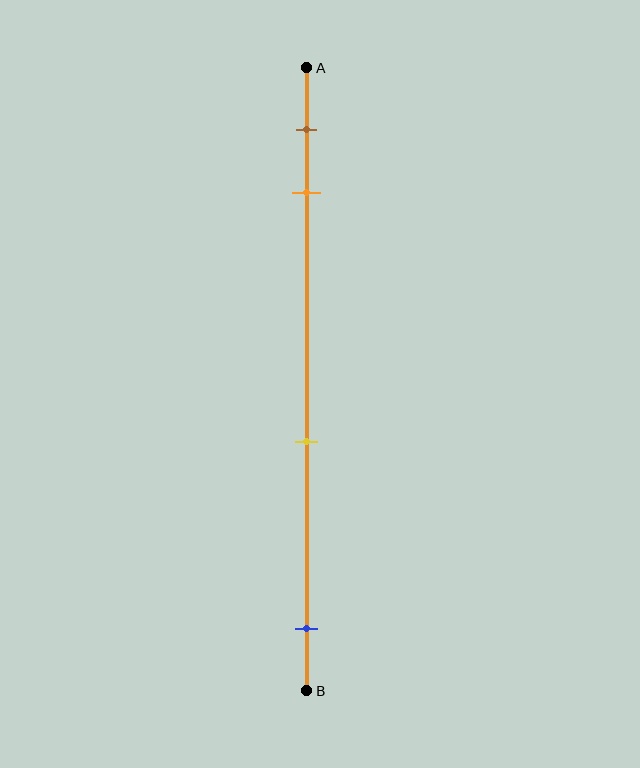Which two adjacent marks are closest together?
The brown and orange marks are the closest adjacent pair.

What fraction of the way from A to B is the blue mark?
The blue mark is approximately 90% (0.9) of the way from A to B.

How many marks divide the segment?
There are 4 marks dividing the segment.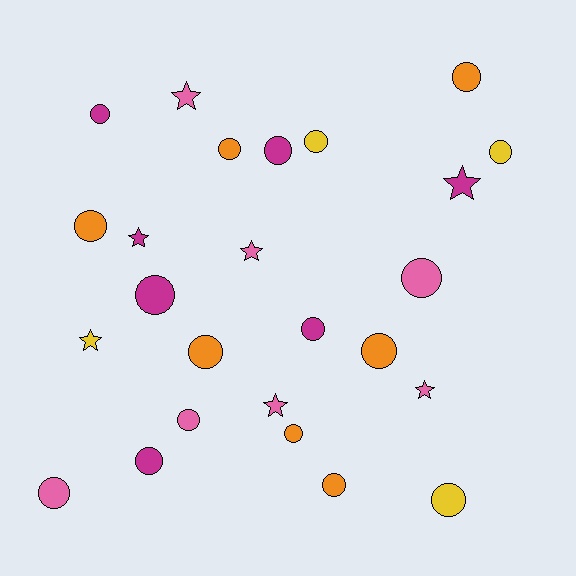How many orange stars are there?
There are no orange stars.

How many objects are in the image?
There are 25 objects.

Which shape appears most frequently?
Circle, with 18 objects.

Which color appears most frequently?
Magenta, with 7 objects.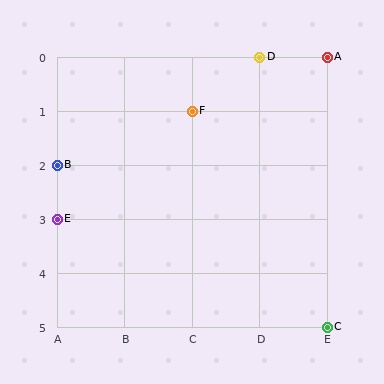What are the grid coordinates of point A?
Point A is at grid coordinates (E, 0).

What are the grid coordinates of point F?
Point F is at grid coordinates (C, 1).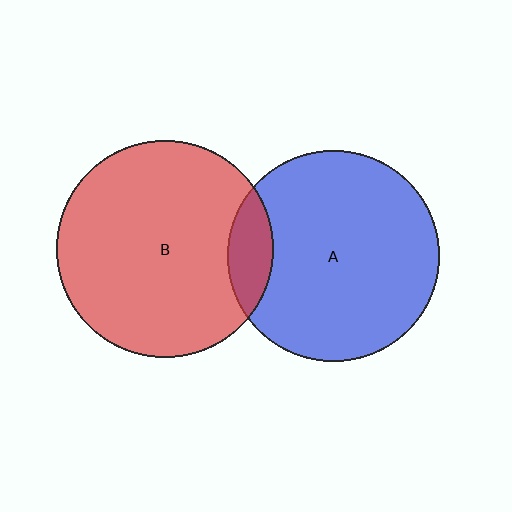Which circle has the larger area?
Circle B (red).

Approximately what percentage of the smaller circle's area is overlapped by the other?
Approximately 10%.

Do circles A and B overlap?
Yes.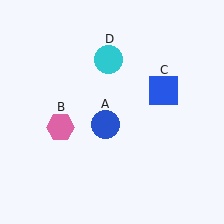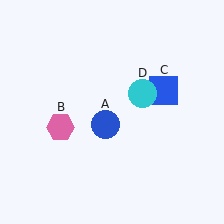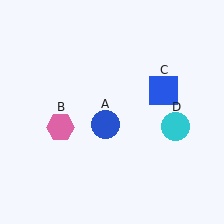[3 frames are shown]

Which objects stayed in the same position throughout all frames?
Blue circle (object A) and pink hexagon (object B) and blue square (object C) remained stationary.